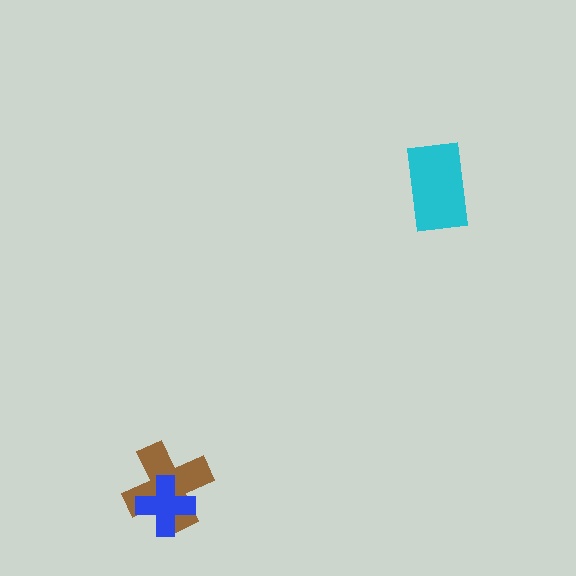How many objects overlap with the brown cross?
1 object overlaps with the brown cross.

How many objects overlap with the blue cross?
1 object overlaps with the blue cross.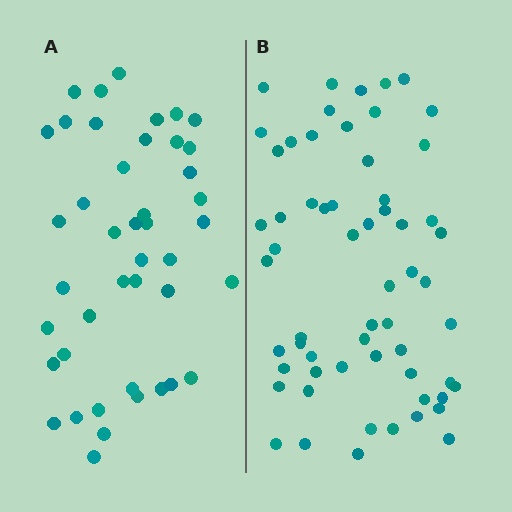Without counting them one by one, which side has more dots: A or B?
Region B (the right region) has more dots.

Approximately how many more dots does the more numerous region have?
Region B has approximately 15 more dots than region A.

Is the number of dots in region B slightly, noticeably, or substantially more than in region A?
Region B has noticeably more, but not dramatically so. The ratio is roughly 1.4 to 1.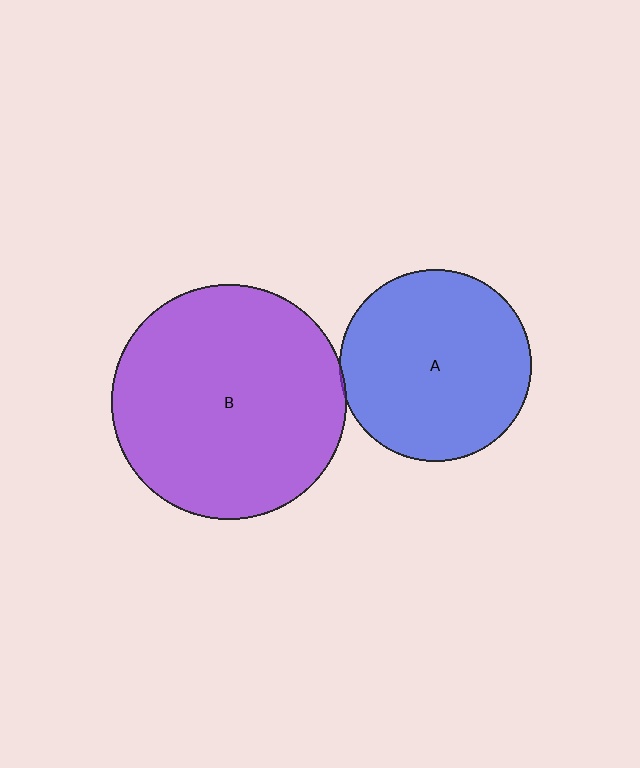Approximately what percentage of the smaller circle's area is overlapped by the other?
Approximately 5%.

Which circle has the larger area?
Circle B (purple).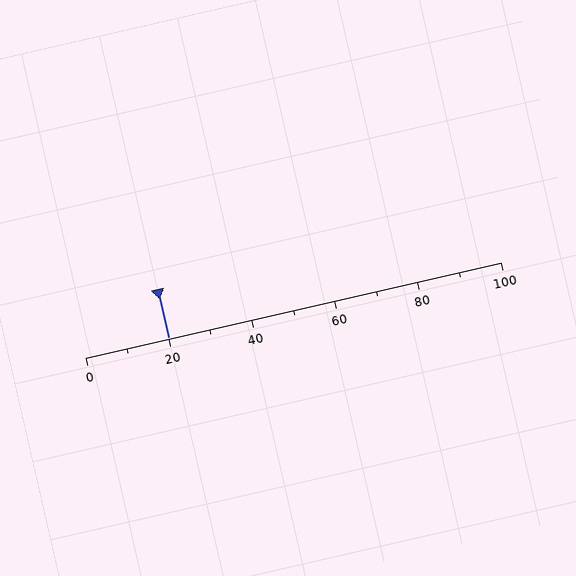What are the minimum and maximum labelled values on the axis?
The axis runs from 0 to 100.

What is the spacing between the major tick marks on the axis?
The major ticks are spaced 20 apart.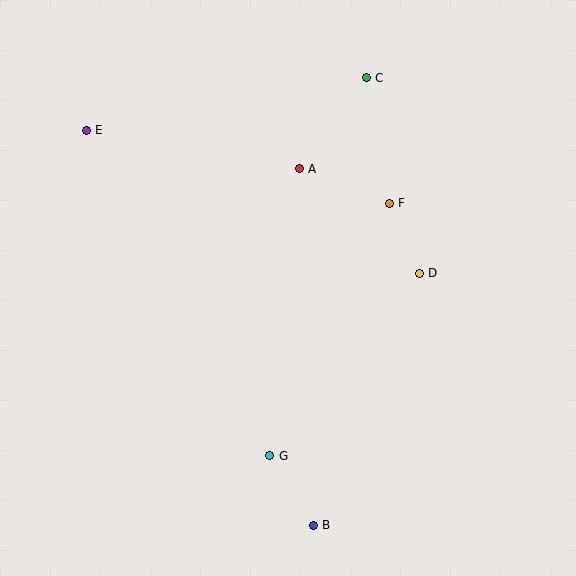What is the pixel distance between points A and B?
The distance between A and B is 357 pixels.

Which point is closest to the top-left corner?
Point E is closest to the top-left corner.